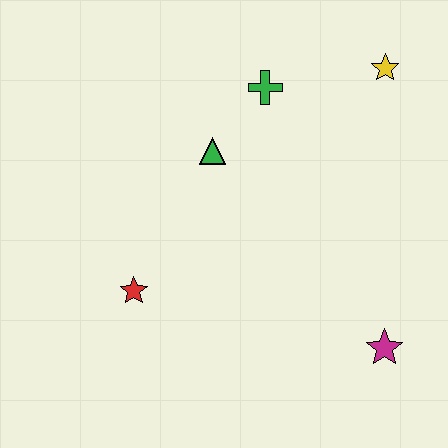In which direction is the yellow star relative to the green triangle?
The yellow star is to the right of the green triangle.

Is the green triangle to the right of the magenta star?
No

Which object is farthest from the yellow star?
The red star is farthest from the yellow star.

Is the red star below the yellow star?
Yes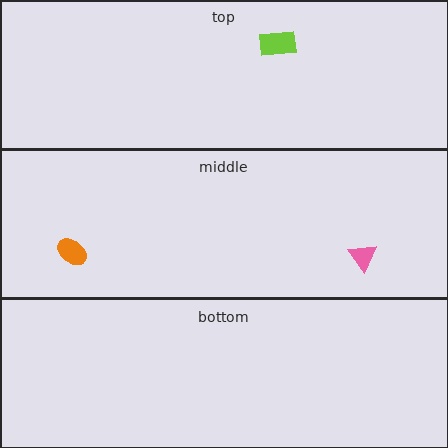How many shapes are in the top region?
1.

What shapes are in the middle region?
The pink triangle, the orange ellipse.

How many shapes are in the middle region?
2.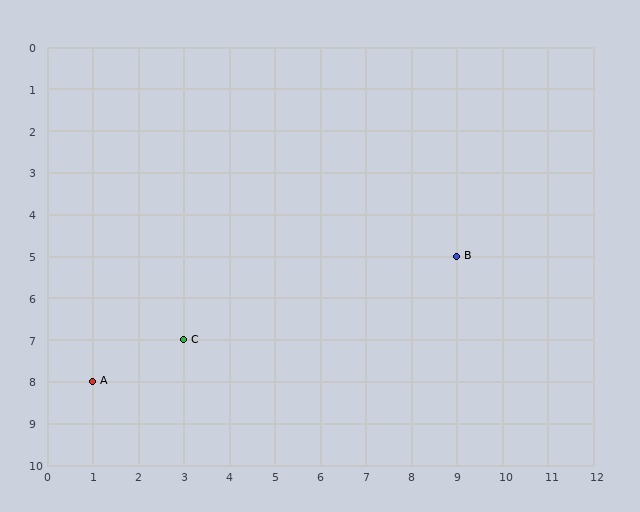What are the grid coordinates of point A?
Point A is at grid coordinates (1, 8).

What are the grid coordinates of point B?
Point B is at grid coordinates (9, 5).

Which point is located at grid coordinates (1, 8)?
Point A is at (1, 8).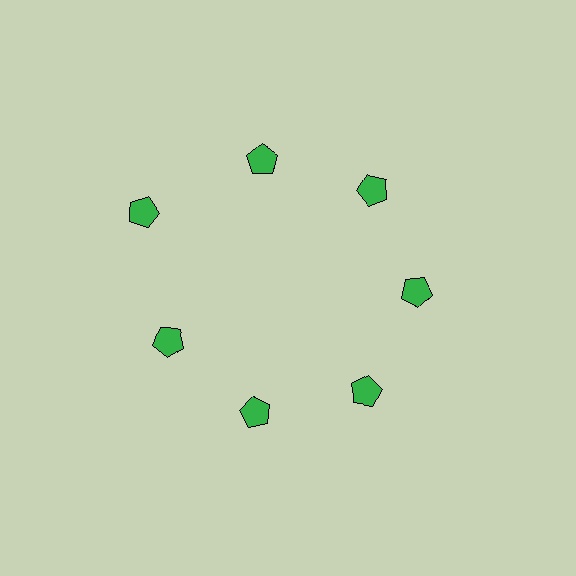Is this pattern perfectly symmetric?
No. The 7 green pentagons are arranged in a ring, but one element near the 10 o'clock position is pushed outward from the center, breaking the 7-fold rotational symmetry.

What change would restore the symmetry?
The symmetry would be restored by moving it inward, back onto the ring so that all 7 pentagons sit at equal angles and equal distance from the center.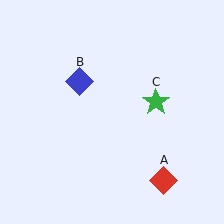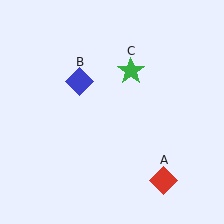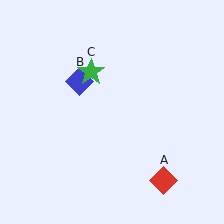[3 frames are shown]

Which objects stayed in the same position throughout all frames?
Red diamond (object A) and blue diamond (object B) remained stationary.